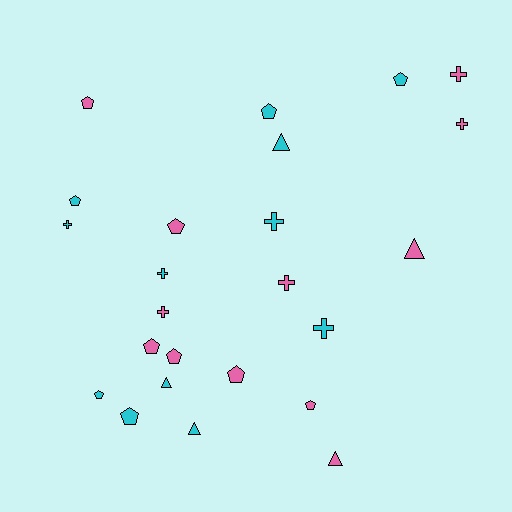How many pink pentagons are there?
There are 6 pink pentagons.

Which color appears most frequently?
Cyan, with 12 objects.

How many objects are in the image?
There are 24 objects.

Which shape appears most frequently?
Pentagon, with 11 objects.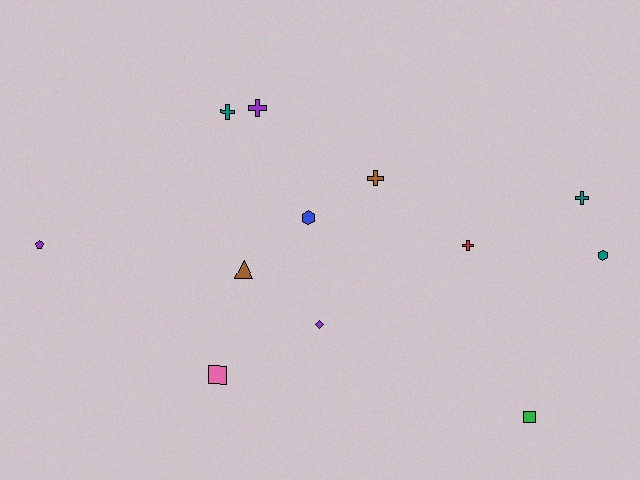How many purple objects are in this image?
There are 3 purple objects.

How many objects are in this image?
There are 12 objects.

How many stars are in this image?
There are no stars.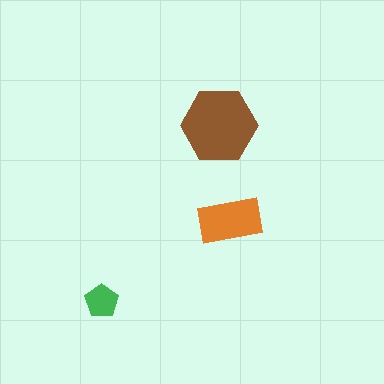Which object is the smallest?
The green pentagon.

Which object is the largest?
The brown hexagon.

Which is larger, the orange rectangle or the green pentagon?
The orange rectangle.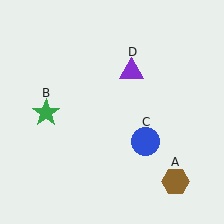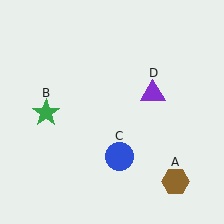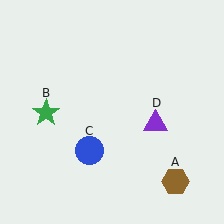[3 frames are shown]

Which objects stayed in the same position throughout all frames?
Brown hexagon (object A) and green star (object B) remained stationary.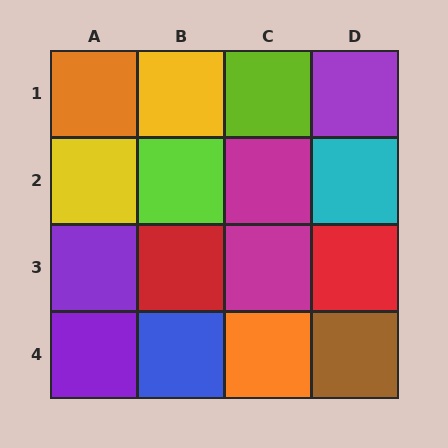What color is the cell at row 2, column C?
Magenta.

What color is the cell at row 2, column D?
Cyan.